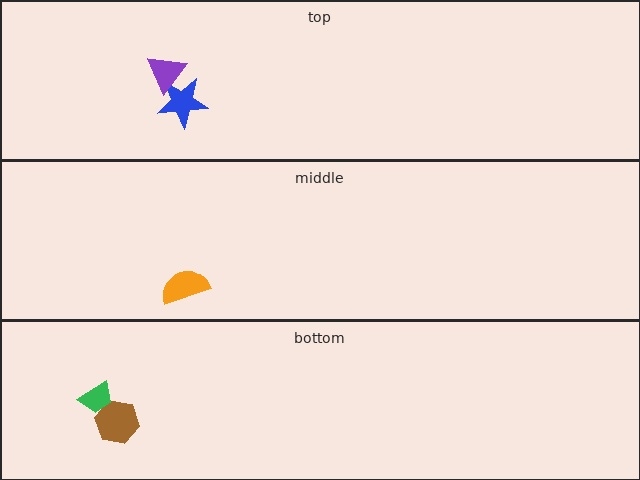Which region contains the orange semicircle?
The middle region.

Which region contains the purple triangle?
The top region.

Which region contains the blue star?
The top region.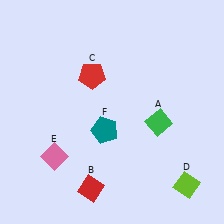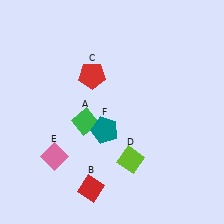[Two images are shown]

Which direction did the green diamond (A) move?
The green diamond (A) moved left.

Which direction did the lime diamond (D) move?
The lime diamond (D) moved left.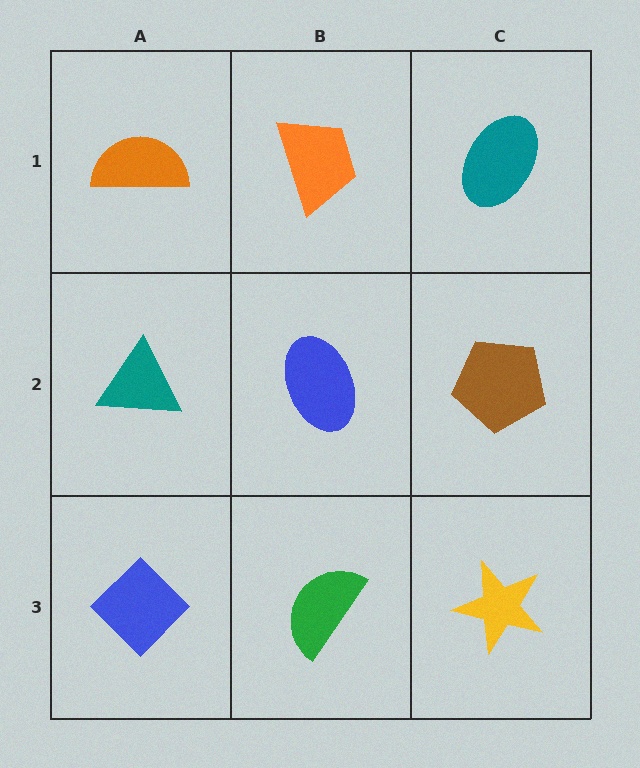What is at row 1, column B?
An orange trapezoid.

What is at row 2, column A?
A teal triangle.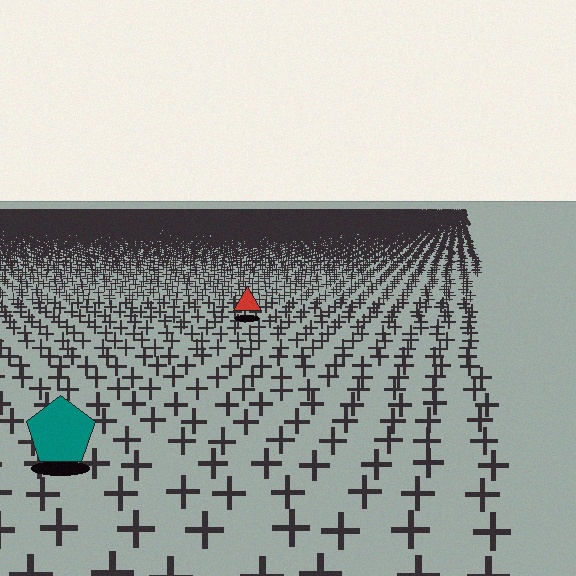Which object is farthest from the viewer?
The red triangle is farthest from the viewer. It appears smaller and the ground texture around it is denser.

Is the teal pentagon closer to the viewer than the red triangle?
Yes. The teal pentagon is closer — you can tell from the texture gradient: the ground texture is coarser near it.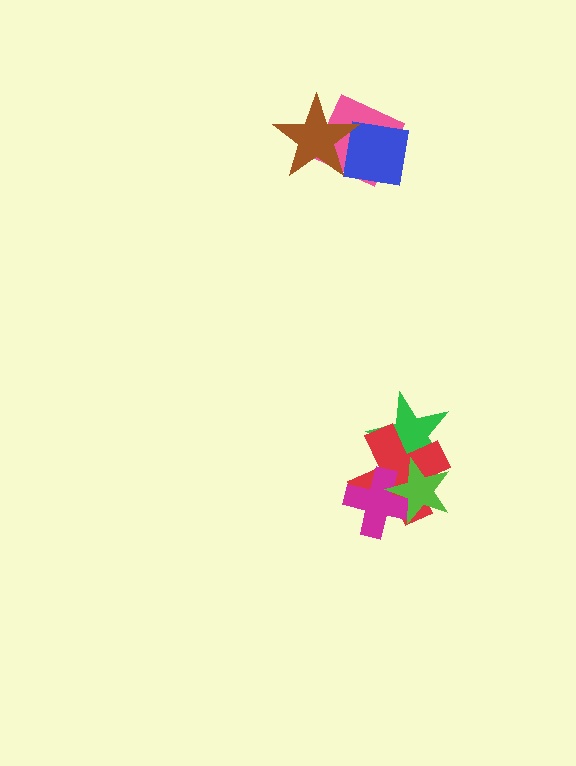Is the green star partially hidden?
Yes, it is partially covered by another shape.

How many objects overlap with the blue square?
2 objects overlap with the blue square.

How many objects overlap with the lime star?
3 objects overlap with the lime star.